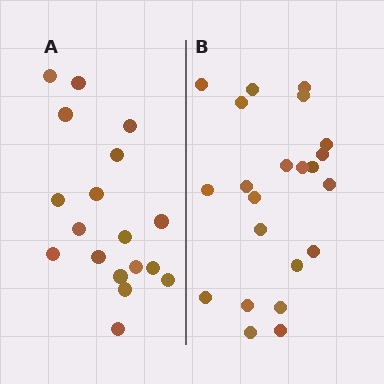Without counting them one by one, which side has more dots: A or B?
Region B (the right region) has more dots.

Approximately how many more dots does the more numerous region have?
Region B has about 4 more dots than region A.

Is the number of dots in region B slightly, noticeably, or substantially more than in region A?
Region B has only slightly more — the two regions are fairly close. The ratio is roughly 1.2 to 1.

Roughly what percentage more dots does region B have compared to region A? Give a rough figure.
About 20% more.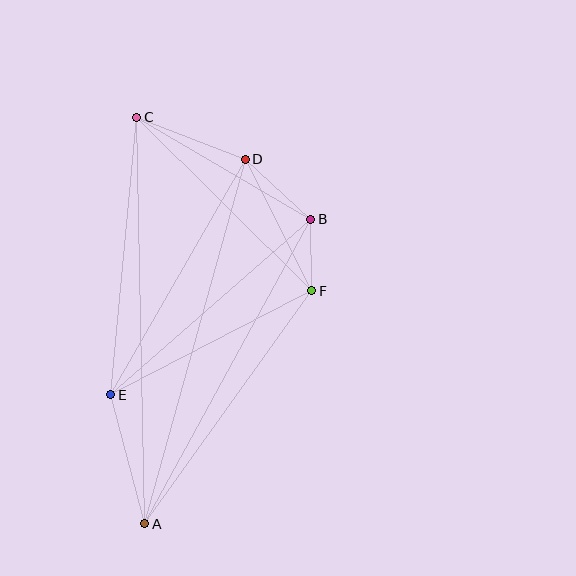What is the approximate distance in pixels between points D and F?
The distance between D and F is approximately 147 pixels.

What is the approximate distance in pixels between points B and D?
The distance between B and D is approximately 89 pixels.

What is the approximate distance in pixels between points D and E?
The distance between D and E is approximately 271 pixels.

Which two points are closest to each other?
Points B and F are closest to each other.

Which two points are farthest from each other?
Points A and C are farthest from each other.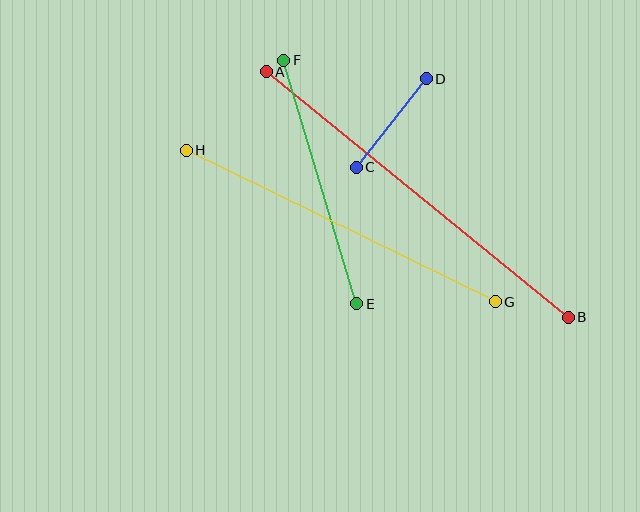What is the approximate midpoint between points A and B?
The midpoint is at approximately (417, 195) pixels.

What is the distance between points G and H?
The distance is approximately 344 pixels.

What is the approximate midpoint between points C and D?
The midpoint is at approximately (391, 123) pixels.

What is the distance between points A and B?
The distance is approximately 389 pixels.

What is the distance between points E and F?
The distance is approximately 255 pixels.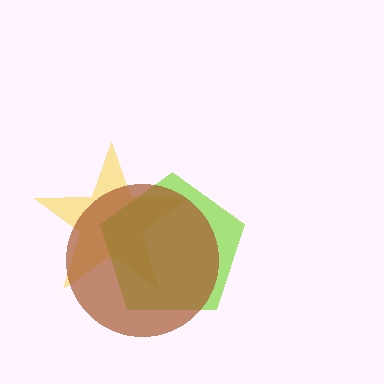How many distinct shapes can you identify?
There are 3 distinct shapes: a yellow star, a lime pentagon, a brown circle.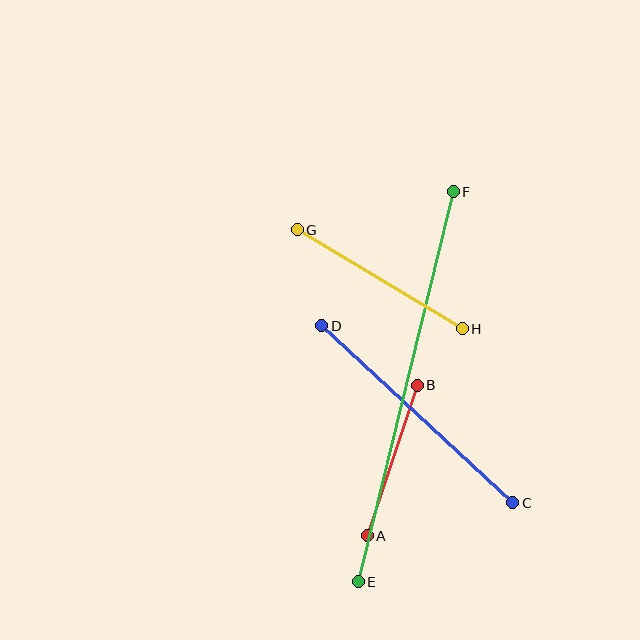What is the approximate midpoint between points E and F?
The midpoint is at approximately (406, 387) pixels.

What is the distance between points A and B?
The distance is approximately 158 pixels.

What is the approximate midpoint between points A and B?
The midpoint is at approximately (392, 460) pixels.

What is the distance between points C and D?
The distance is approximately 261 pixels.